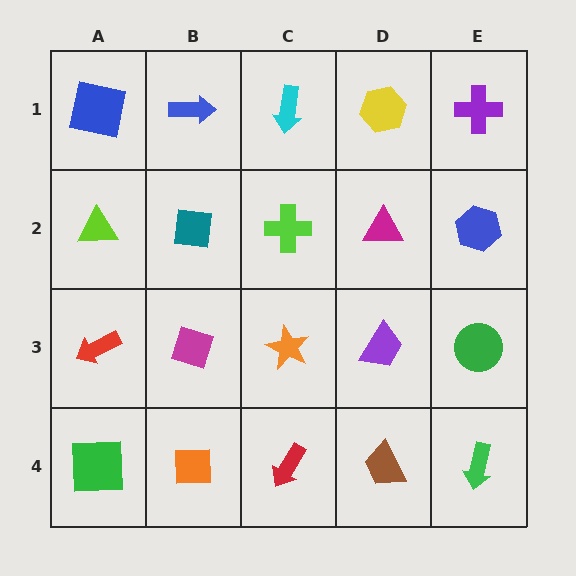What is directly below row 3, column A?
A green square.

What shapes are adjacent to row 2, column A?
A blue square (row 1, column A), a red arrow (row 3, column A), a teal square (row 2, column B).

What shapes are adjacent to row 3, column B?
A teal square (row 2, column B), an orange square (row 4, column B), a red arrow (row 3, column A), an orange star (row 3, column C).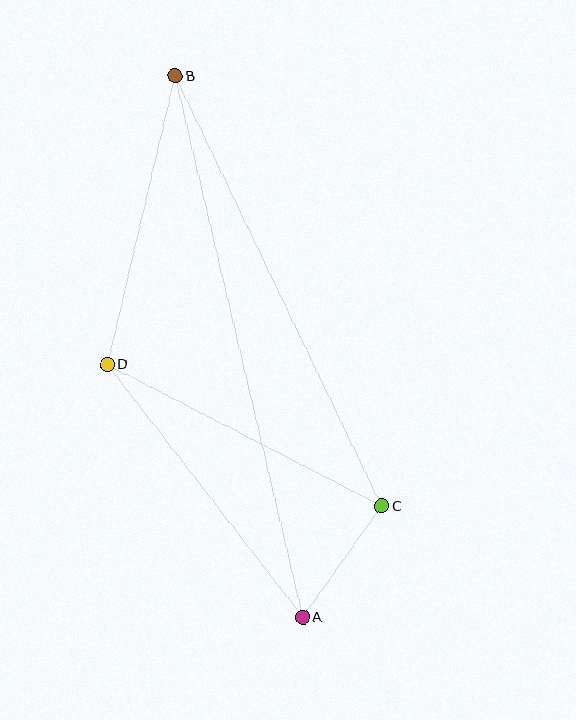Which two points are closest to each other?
Points A and C are closest to each other.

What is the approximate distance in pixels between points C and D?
The distance between C and D is approximately 309 pixels.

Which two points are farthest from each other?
Points A and B are farthest from each other.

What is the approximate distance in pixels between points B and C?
The distance between B and C is approximately 477 pixels.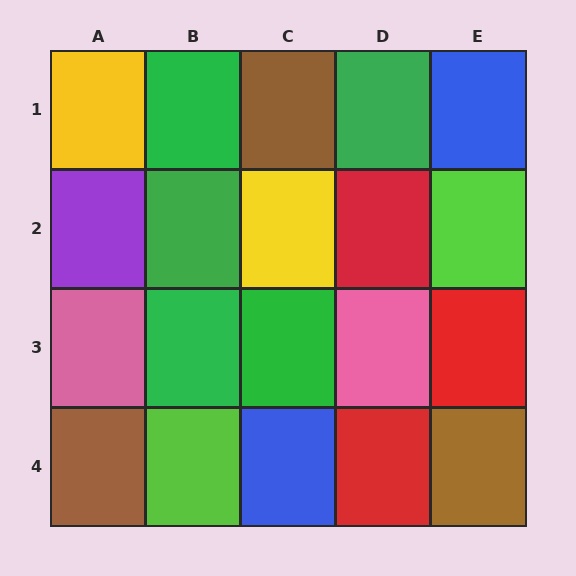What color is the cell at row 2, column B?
Green.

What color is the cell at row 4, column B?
Lime.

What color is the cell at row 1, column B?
Green.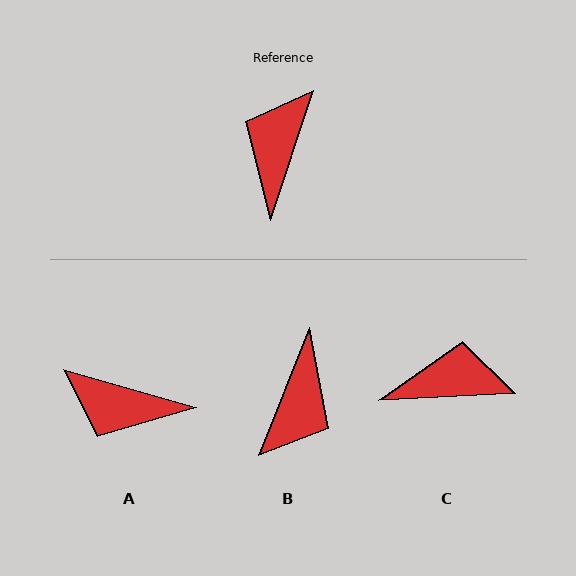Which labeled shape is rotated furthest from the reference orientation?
B, about 177 degrees away.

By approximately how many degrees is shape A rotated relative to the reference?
Approximately 93 degrees counter-clockwise.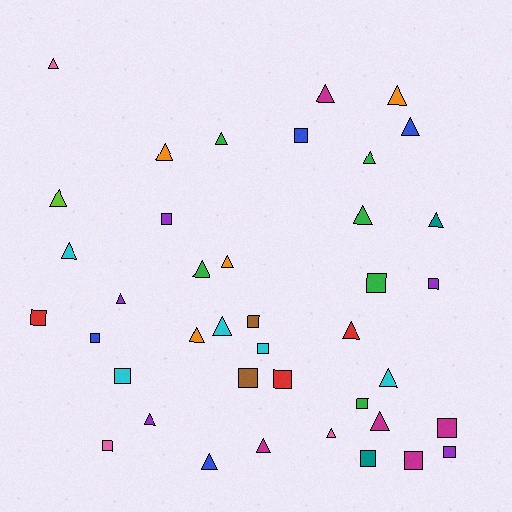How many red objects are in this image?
There are 3 red objects.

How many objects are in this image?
There are 40 objects.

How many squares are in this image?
There are 17 squares.